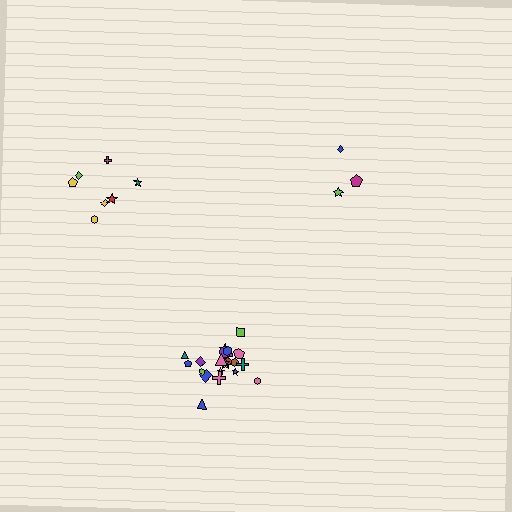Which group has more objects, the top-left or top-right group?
The top-left group.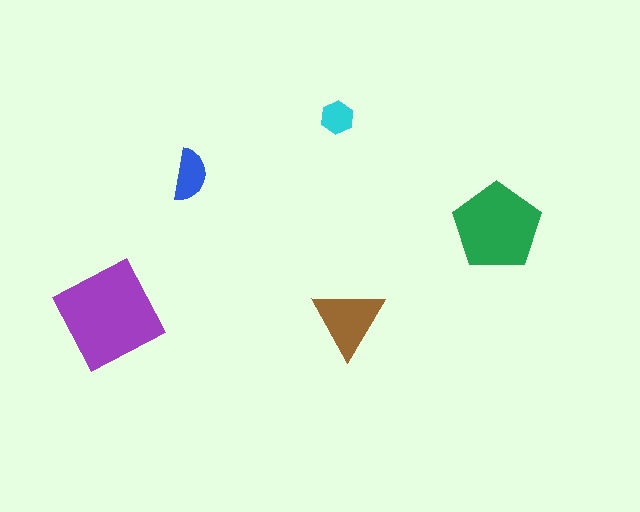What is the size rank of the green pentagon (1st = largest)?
2nd.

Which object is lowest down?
The brown triangle is bottommost.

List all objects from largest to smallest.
The purple diamond, the green pentagon, the brown triangle, the blue semicircle, the cyan hexagon.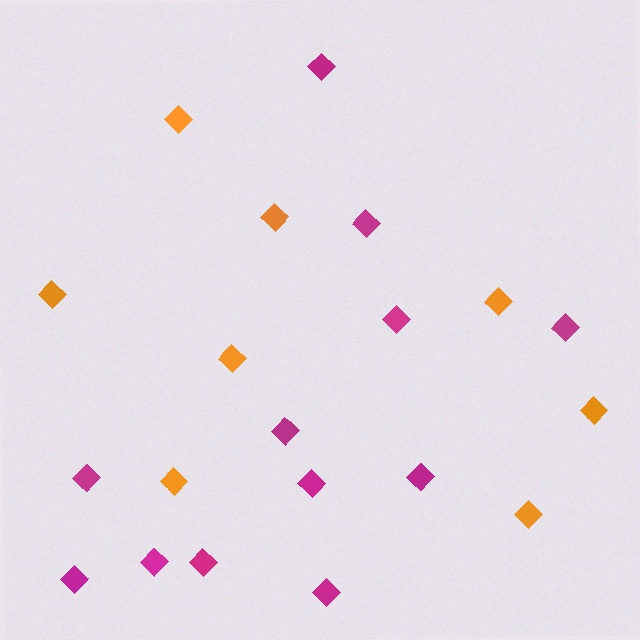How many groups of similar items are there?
There are 2 groups: one group of magenta diamonds (12) and one group of orange diamonds (8).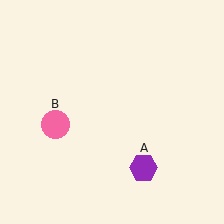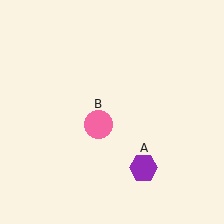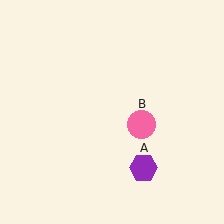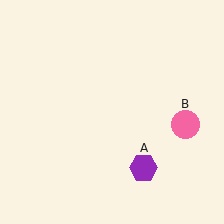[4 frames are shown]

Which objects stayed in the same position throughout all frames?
Purple hexagon (object A) remained stationary.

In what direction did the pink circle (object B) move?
The pink circle (object B) moved right.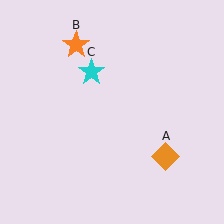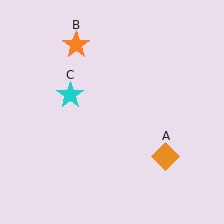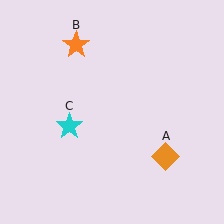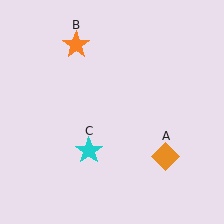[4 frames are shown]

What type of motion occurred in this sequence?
The cyan star (object C) rotated counterclockwise around the center of the scene.